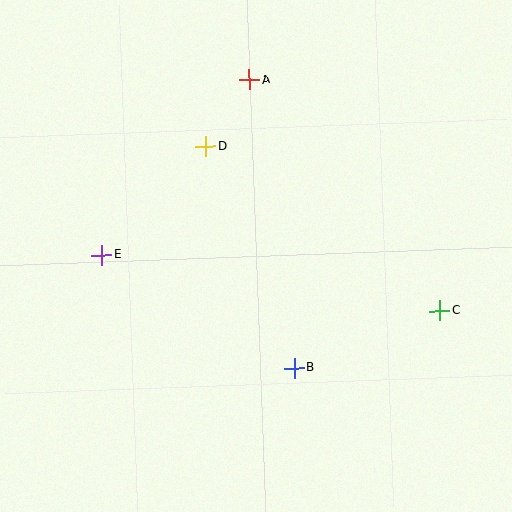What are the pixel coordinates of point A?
Point A is at (249, 80).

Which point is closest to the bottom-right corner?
Point C is closest to the bottom-right corner.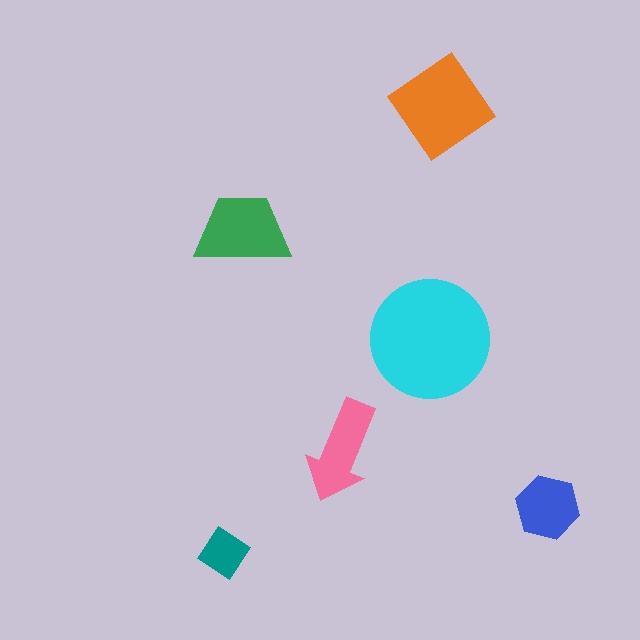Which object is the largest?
The cyan circle.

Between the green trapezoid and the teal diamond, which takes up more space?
The green trapezoid.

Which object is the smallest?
The teal diamond.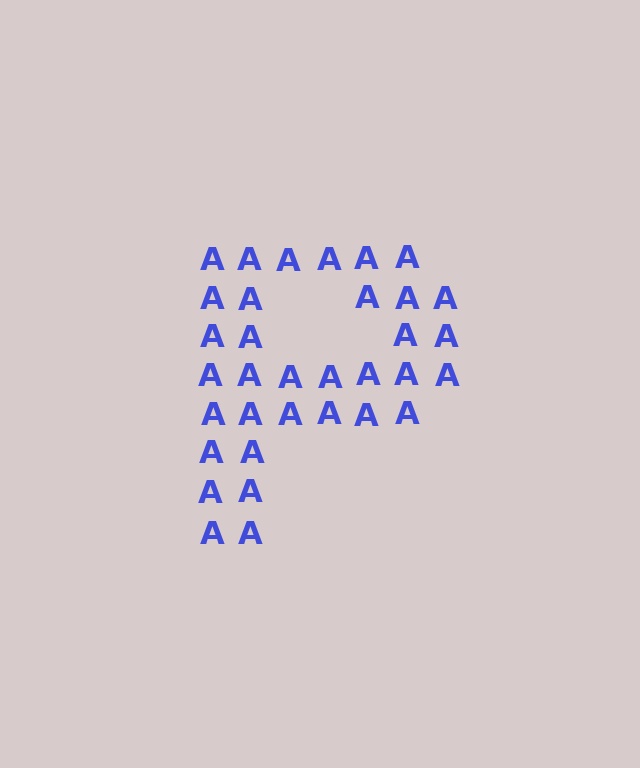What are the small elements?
The small elements are letter A's.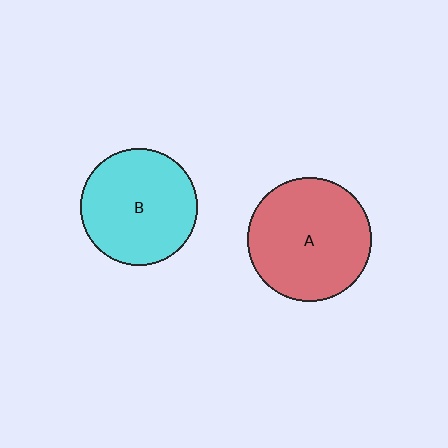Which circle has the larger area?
Circle A (red).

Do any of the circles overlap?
No, none of the circles overlap.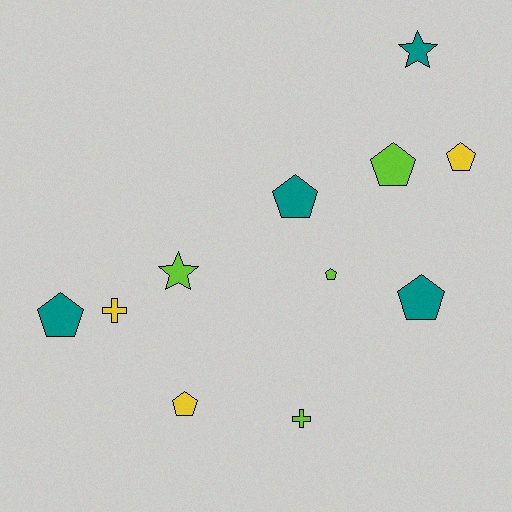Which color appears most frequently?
Lime, with 4 objects.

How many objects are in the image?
There are 11 objects.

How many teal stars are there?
There is 1 teal star.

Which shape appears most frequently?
Pentagon, with 7 objects.